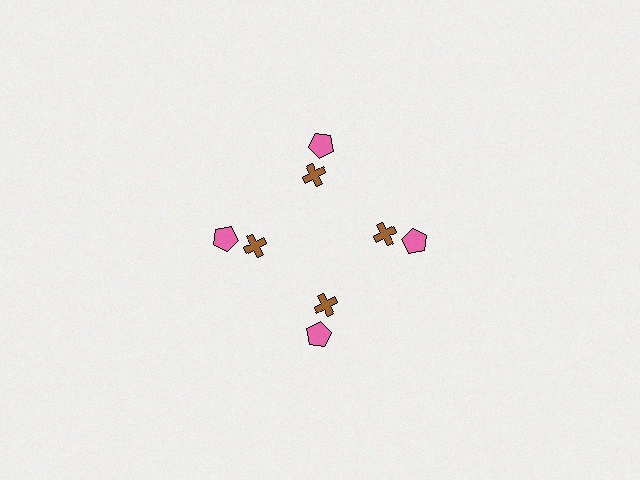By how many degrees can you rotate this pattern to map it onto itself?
The pattern maps onto itself every 90 degrees of rotation.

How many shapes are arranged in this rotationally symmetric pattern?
There are 8 shapes, arranged in 4 groups of 2.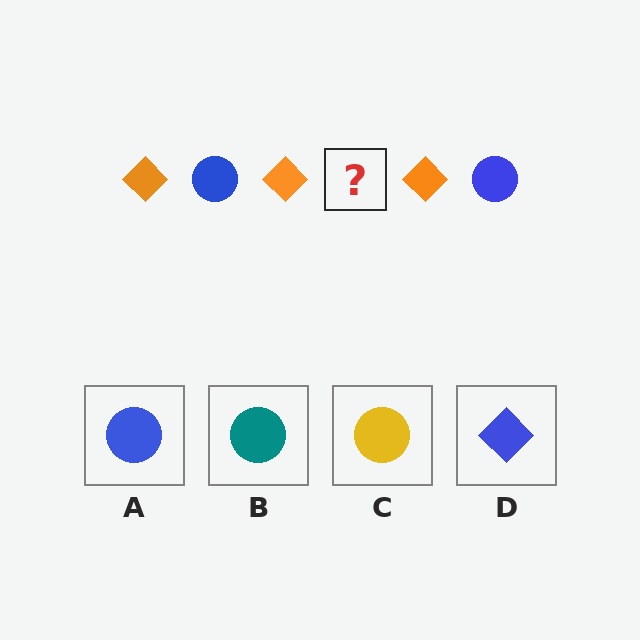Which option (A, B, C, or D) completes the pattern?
A.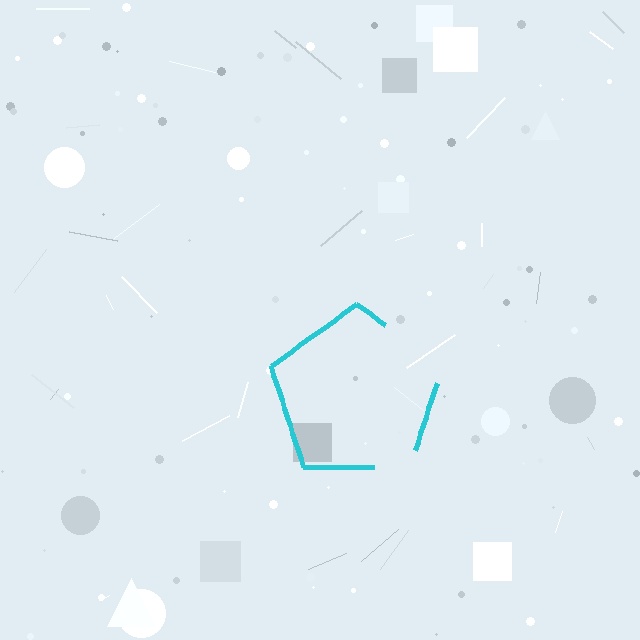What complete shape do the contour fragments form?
The contour fragments form a pentagon.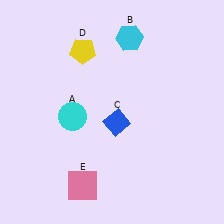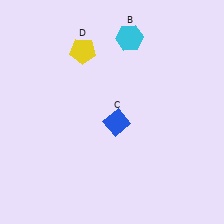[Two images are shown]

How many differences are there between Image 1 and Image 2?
There are 2 differences between the two images.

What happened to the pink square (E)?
The pink square (E) was removed in Image 2. It was in the bottom-left area of Image 1.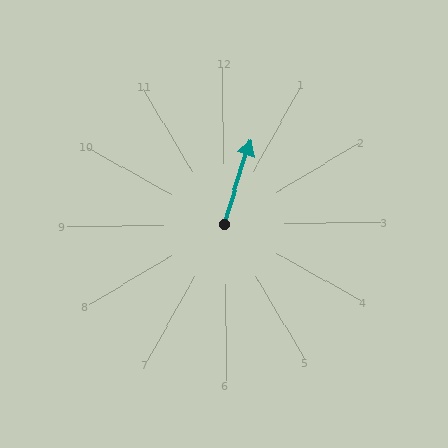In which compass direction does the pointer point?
North.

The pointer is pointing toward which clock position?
Roughly 1 o'clock.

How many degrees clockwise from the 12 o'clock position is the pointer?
Approximately 18 degrees.